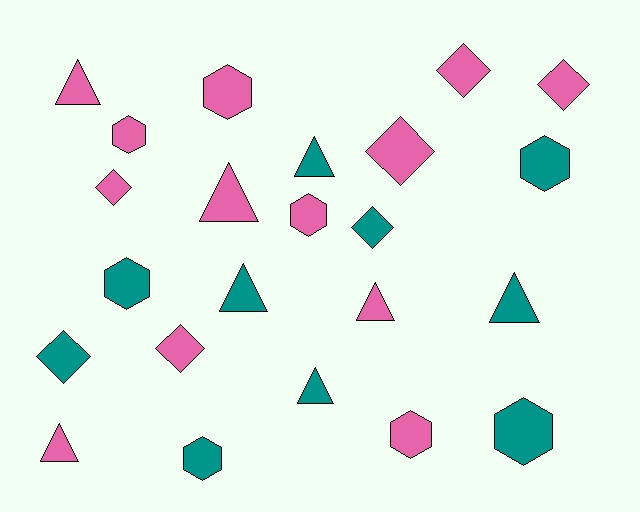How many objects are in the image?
There are 23 objects.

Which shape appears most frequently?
Triangle, with 8 objects.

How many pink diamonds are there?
There are 5 pink diamonds.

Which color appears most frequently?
Pink, with 13 objects.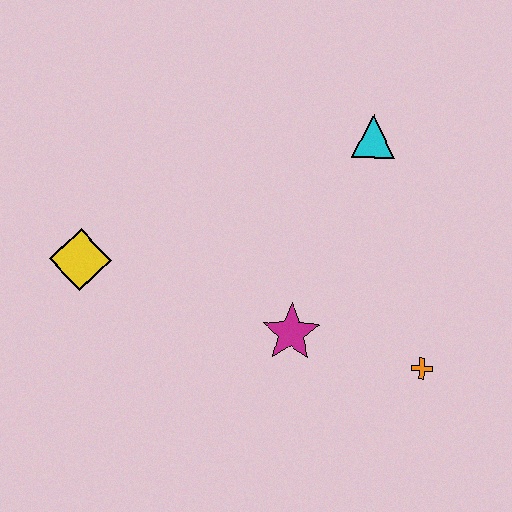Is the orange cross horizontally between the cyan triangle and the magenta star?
No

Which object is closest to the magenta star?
The orange cross is closest to the magenta star.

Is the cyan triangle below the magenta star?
No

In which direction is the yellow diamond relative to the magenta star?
The yellow diamond is to the left of the magenta star.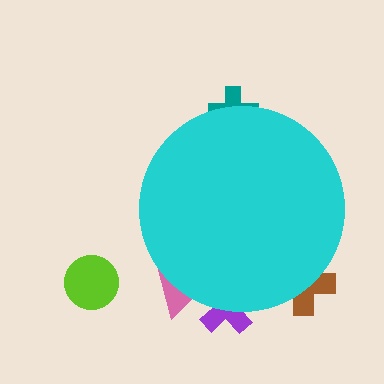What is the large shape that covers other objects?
A cyan circle.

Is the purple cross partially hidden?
Yes, the purple cross is partially hidden behind the cyan circle.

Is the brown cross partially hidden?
Yes, the brown cross is partially hidden behind the cyan circle.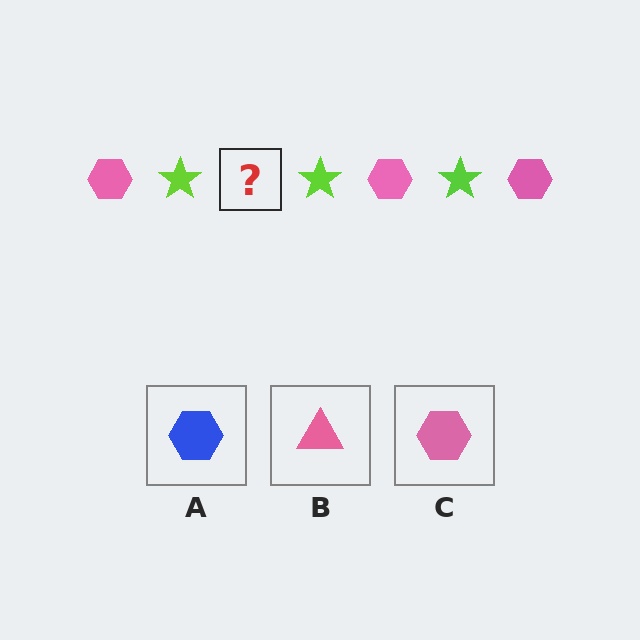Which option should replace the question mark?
Option C.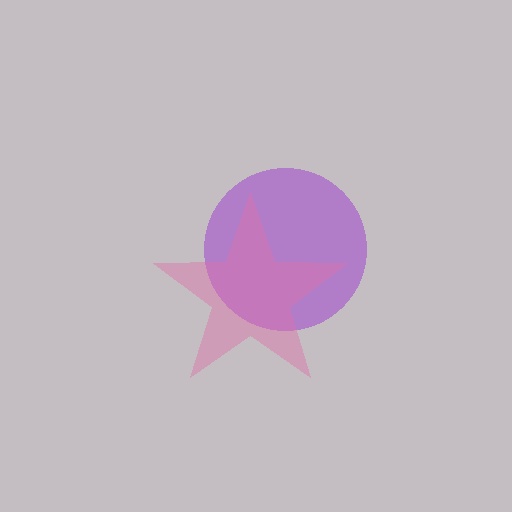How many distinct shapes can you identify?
There are 2 distinct shapes: a purple circle, a pink star.